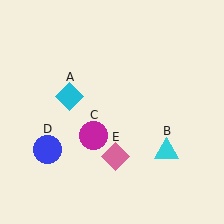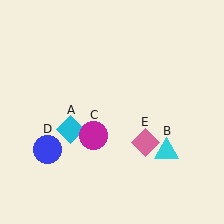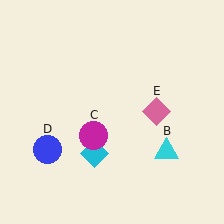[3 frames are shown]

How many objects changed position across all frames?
2 objects changed position: cyan diamond (object A), pink diamond (object E).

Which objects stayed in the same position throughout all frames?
Cyan triangle (object B) and magenta circle (object C) and blue circle (object D) remained stationary.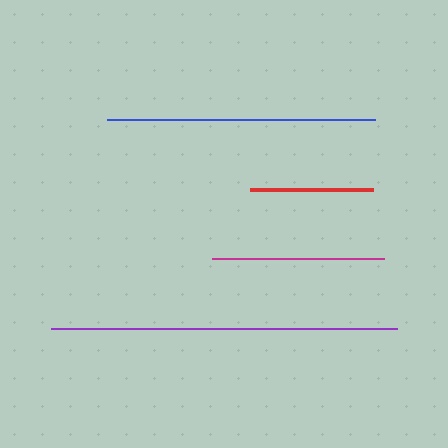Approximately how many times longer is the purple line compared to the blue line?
The purple line is approximately 1.3 times the length of the blue line.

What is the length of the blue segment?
The blue segment is approximately 268 pixels long.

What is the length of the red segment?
The red segment is approximately 123 pixels long.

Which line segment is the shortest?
The red line is the shortest at approximately 123 pixels.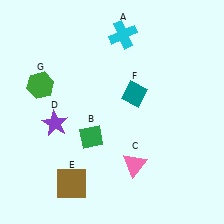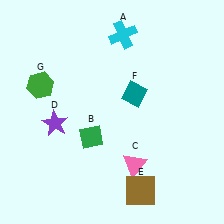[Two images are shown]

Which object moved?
The brown square (E) moved right.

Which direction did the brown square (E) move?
The brown square (E) moved right.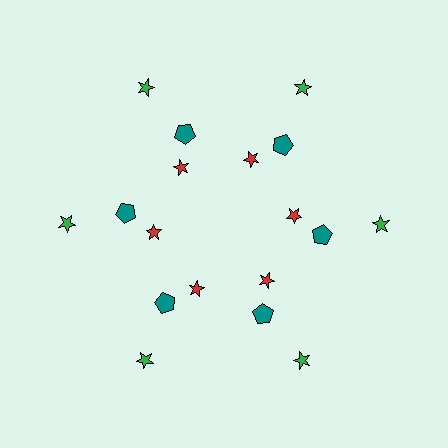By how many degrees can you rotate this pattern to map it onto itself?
The pattern maps onto itself every 60 degrees of rotation.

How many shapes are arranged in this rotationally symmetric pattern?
There are 18 shapes, arranged in 6 groups of 3.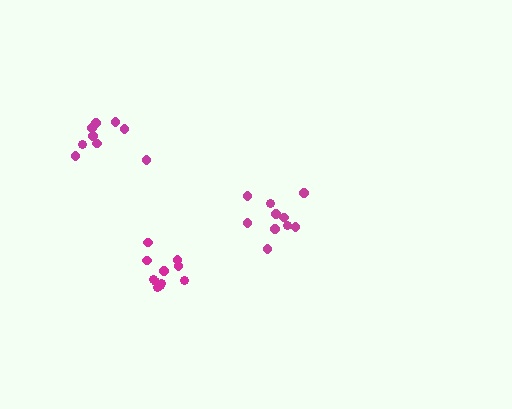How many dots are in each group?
Group 1: 12 dots, Group 2: 10 dots, Group 3: 9 dots (31 total).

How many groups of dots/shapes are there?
There are 3 groups.